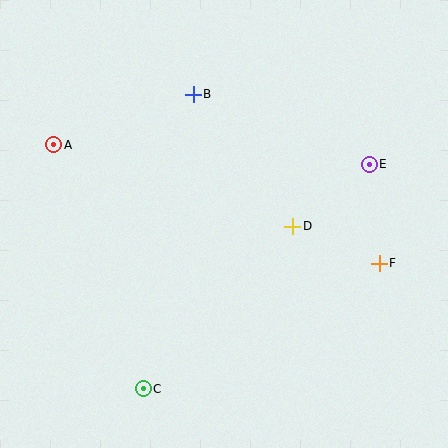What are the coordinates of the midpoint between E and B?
The midpoint between E and B is at (281, 129).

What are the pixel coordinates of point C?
Point C is at (143, 389).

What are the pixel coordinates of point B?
Point B is at (193, 94).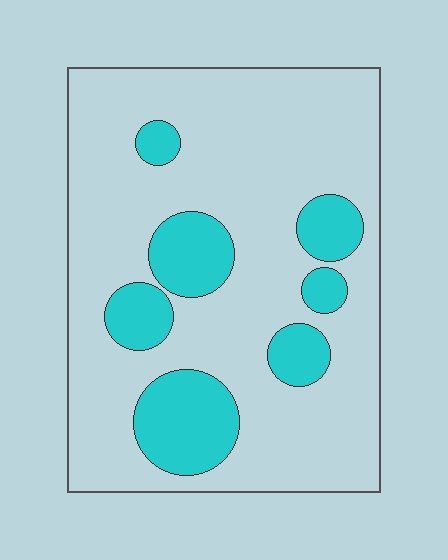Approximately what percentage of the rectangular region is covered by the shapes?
Approximately 20%.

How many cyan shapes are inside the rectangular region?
7.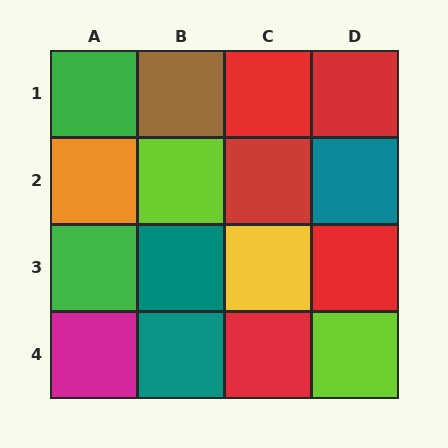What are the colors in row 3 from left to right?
Green, teal, yellow, red.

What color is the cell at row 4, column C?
Red.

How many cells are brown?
1 cell is brown.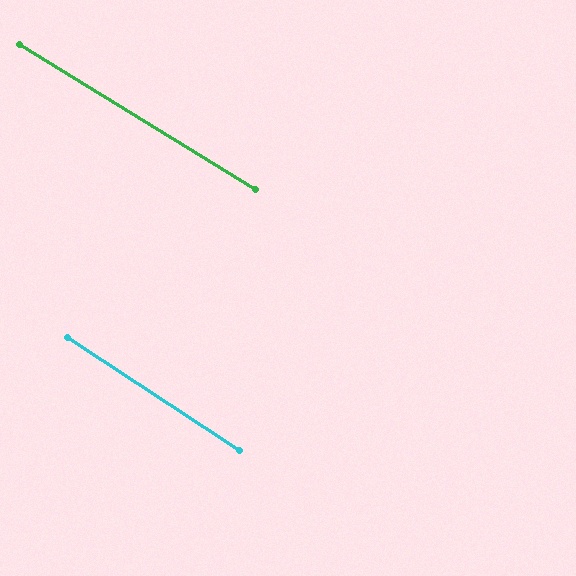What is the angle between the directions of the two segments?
Approximately 2 degrees.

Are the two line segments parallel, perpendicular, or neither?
Parallel — their directions differ by only 1.6°.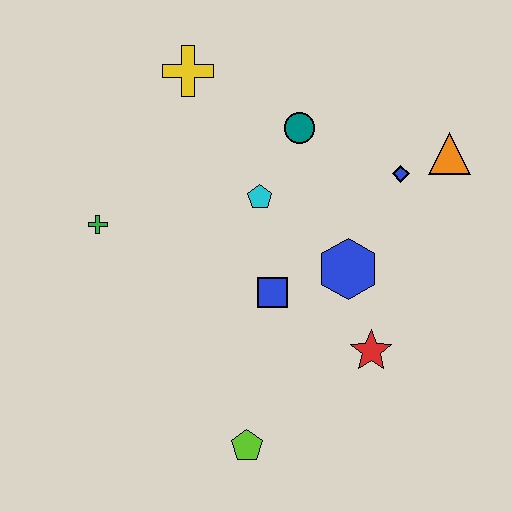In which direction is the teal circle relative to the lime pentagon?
The teal circle is above the lime pentagon.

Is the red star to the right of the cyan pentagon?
Yes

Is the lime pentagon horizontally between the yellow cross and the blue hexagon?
Yes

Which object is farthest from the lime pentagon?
The yellow cross is farthest from the lime pentagon.